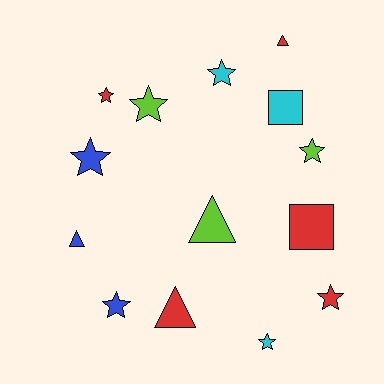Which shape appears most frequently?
Star, with 8 objects.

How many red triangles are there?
There are 2 red triangles.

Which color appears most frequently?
Red, with 5 objects.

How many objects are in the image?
There are 14 objects.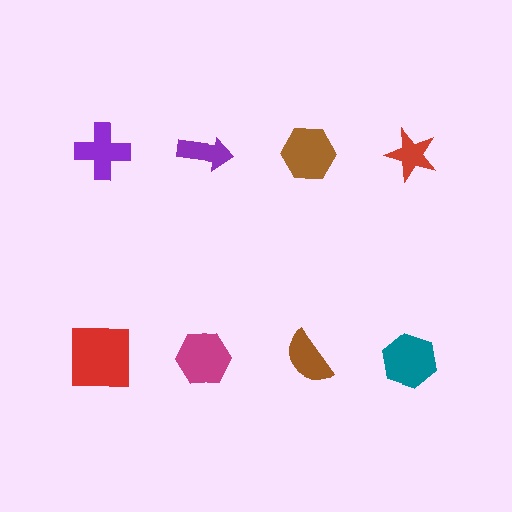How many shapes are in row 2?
4 shapes.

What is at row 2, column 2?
A magenta hexagon.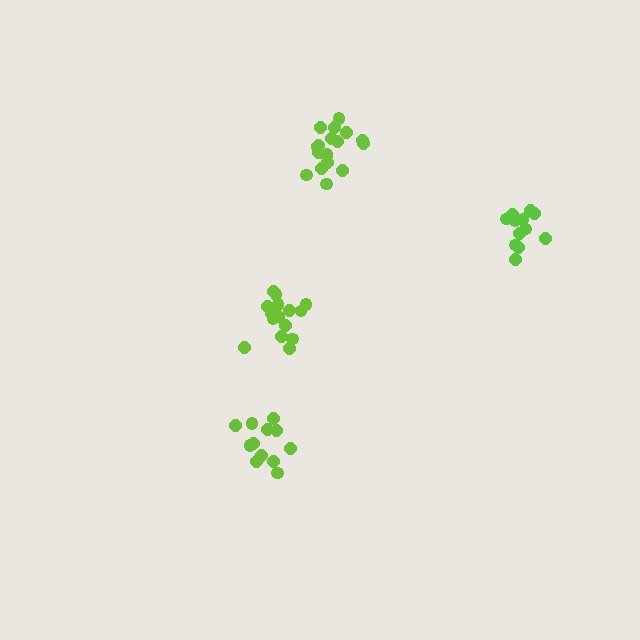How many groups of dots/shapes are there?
There are 4 groups.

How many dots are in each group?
Group 1: 12 dots, Group 2: 12 dots, Group 3: 18 dots, Group 4: 15 dots (57 total).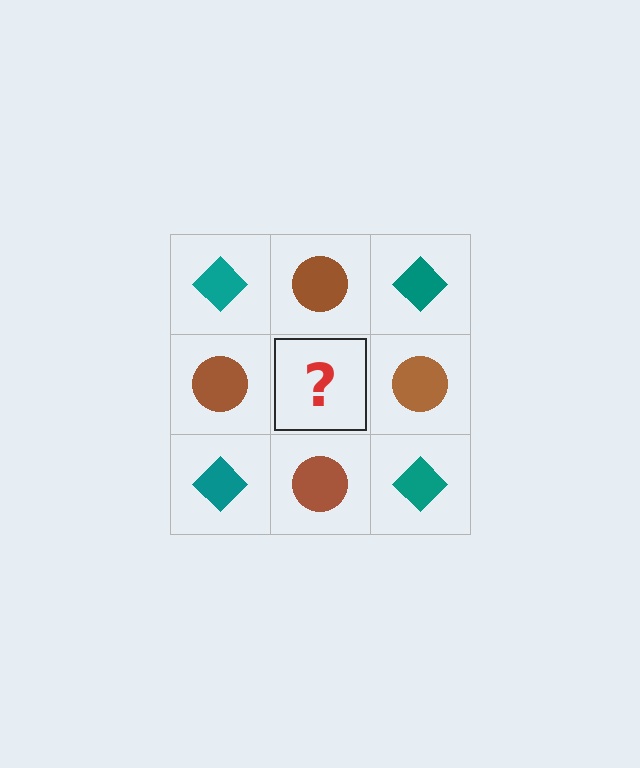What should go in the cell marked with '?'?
The missing cell should contain a teal diamond.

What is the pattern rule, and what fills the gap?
The rule is that it alternates teal diamond and brown circle in a checkerboard pattern. The gap should be filled with a teal diamond.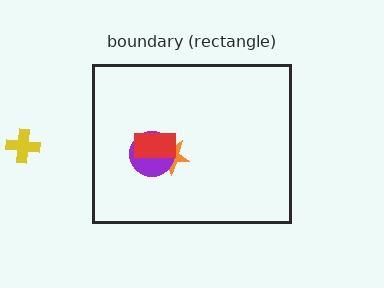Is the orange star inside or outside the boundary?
Inside.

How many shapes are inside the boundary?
3 inside, 1 outside.